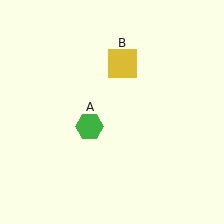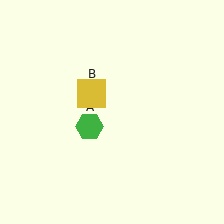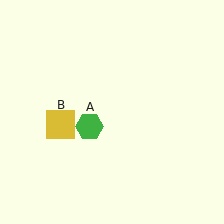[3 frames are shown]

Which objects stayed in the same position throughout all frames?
Green hexagon (object A) remained stationary.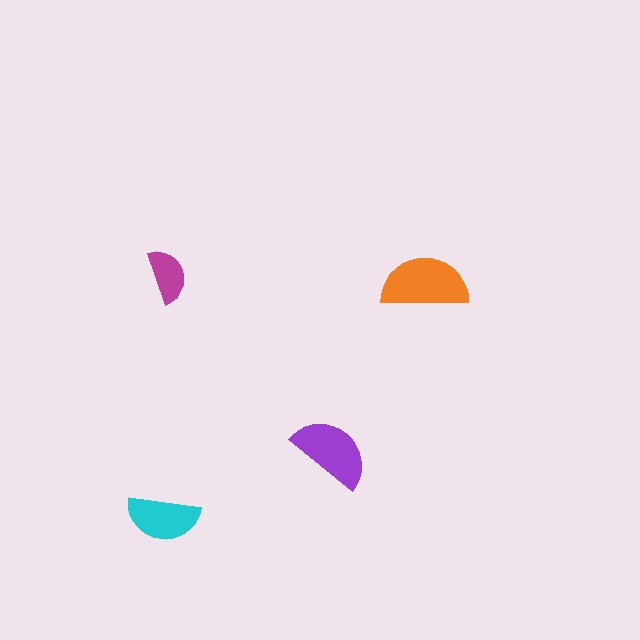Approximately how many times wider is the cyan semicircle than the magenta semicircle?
About 1.5 times wider.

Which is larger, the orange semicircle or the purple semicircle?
The orange one.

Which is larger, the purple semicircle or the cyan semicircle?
The purple one.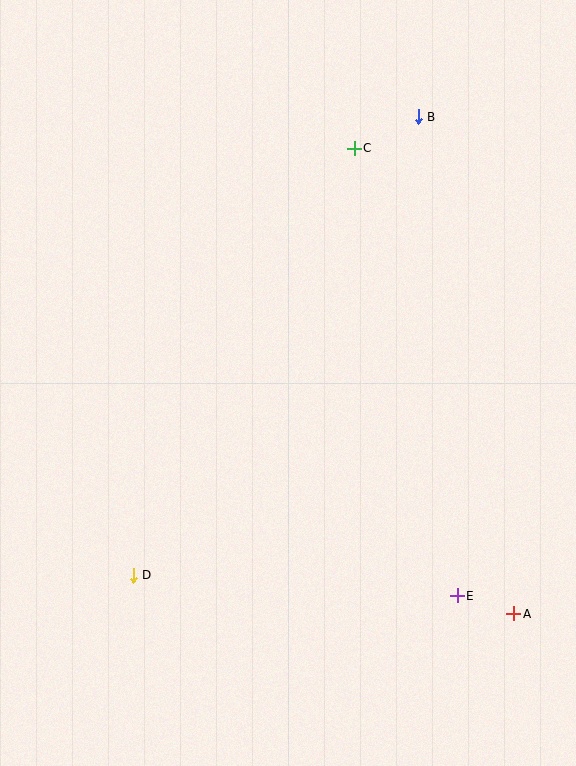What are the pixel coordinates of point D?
Point D is at (133, 575).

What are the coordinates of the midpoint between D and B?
The midpoint between D and B is at (276, 346).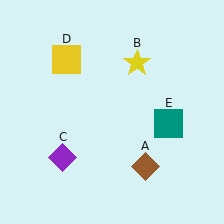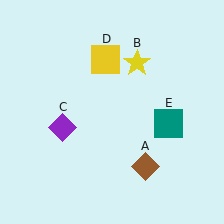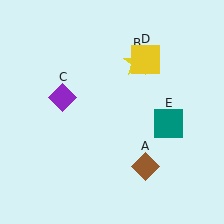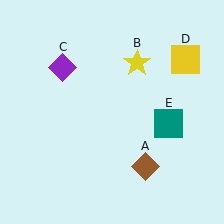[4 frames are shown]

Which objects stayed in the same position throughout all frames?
Brown diamond (object A) and yellow star (object B) and teal square (object E) remained stationary.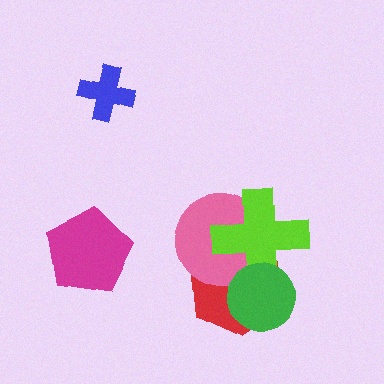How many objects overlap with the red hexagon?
3 objects overlap with the red hexagon.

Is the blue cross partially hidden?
No, no other shape covers it.